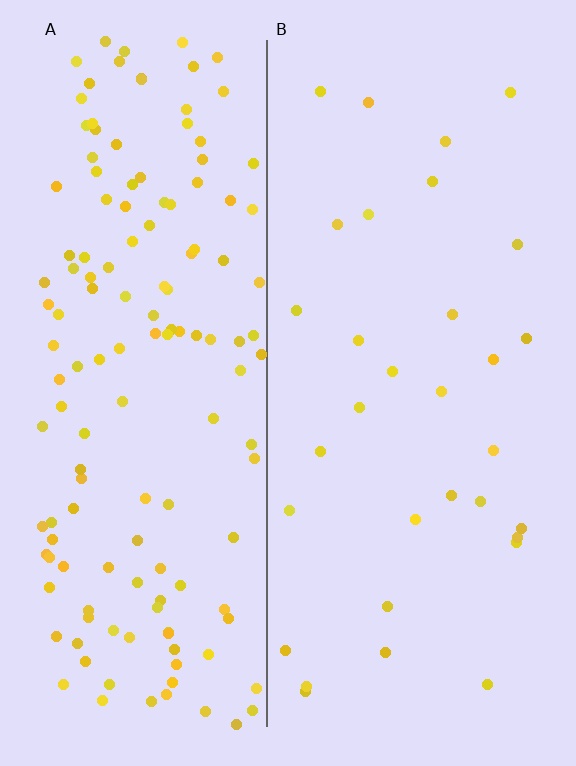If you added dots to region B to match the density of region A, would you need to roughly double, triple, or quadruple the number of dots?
Approximately quadruple.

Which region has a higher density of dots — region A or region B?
A (the left).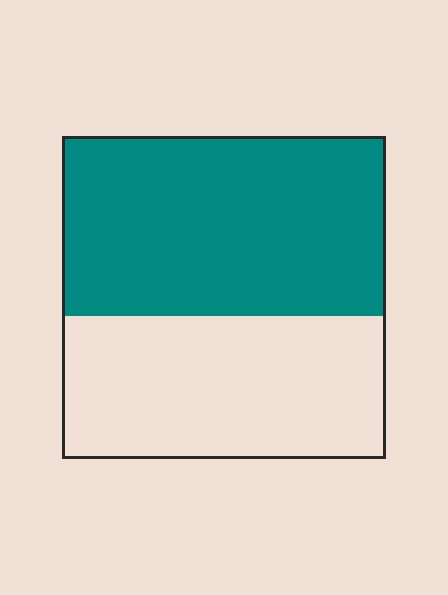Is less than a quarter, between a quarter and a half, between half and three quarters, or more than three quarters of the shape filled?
Between half and three quarters.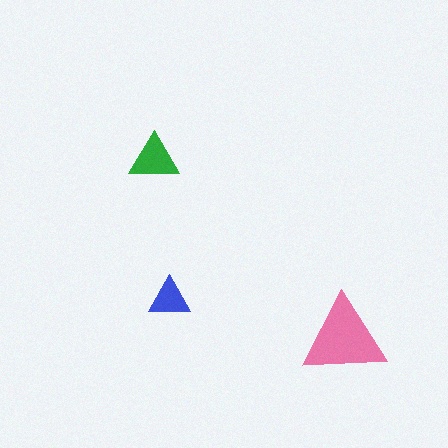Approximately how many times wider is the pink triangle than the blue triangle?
About 2 times wider.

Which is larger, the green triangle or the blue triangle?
The green one.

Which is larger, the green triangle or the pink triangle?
The pink one.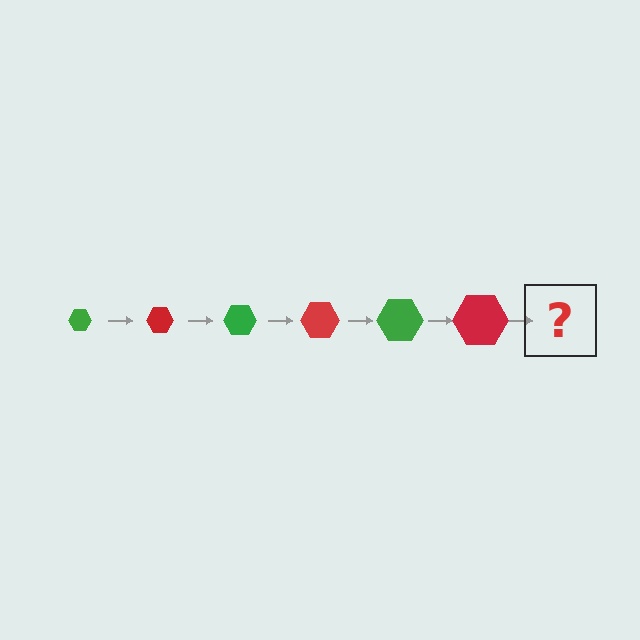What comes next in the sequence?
The next element should be a green hexagon, larger than the previous one.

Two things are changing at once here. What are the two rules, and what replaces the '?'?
The two rules are that the hexagon grows larger each step and the color cycles through green and red. The '?' should be a green hexagon, larger than the previous one.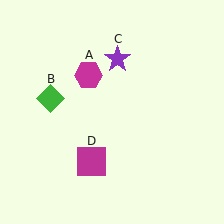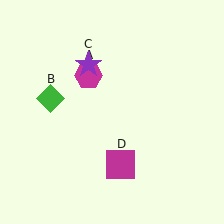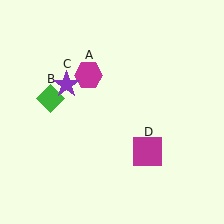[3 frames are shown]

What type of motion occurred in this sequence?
The purple star (object C), magenta square (object D) rotated counterclockwise around the center of the scene.